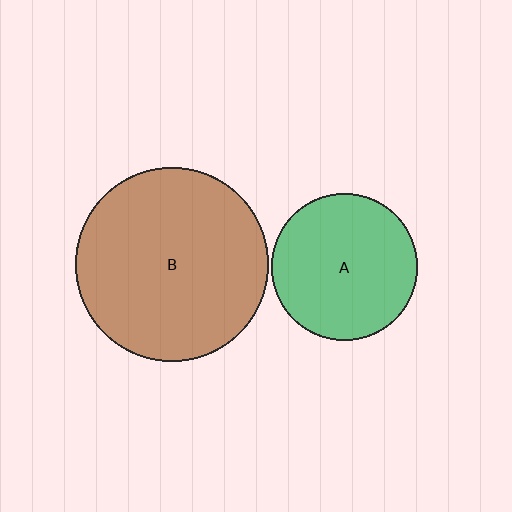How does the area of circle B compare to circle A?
Approximately 1.7 times.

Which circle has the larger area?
Circle B (brown).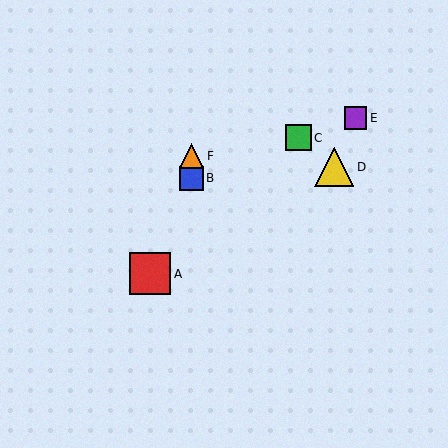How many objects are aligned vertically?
2 objects (B, F) are aligned vertically.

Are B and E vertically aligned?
No, B is at x≈192 and E is at x≈356.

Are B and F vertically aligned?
Yes, both are at x≈192.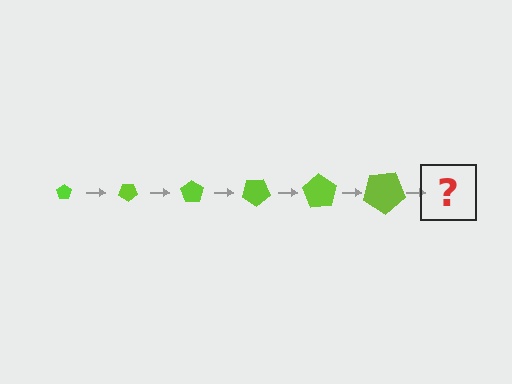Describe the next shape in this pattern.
It should be a pentagon, larger than the previous one and rotated 210 degrees from the start.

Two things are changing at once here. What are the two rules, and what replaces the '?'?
The two rules are that the pentagon grows larger each step and it rotates 35 degrees each step. The '?' should be a pentagon, larger than the previous one and rotated 210 degrees from the start.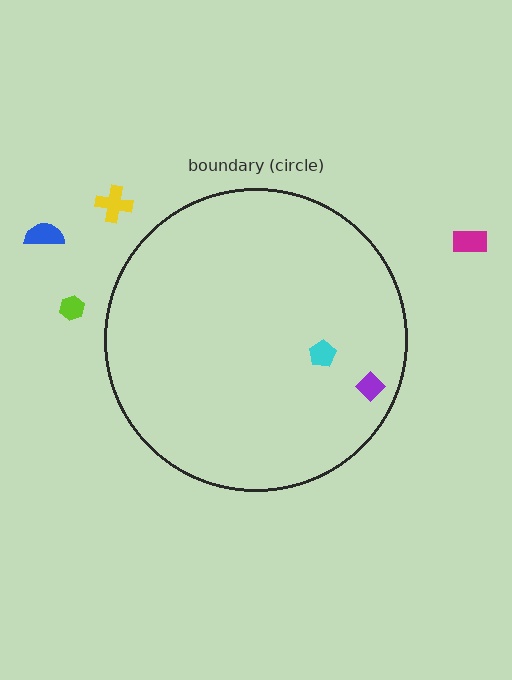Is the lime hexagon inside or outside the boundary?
Outside.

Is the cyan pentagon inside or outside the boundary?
Inside.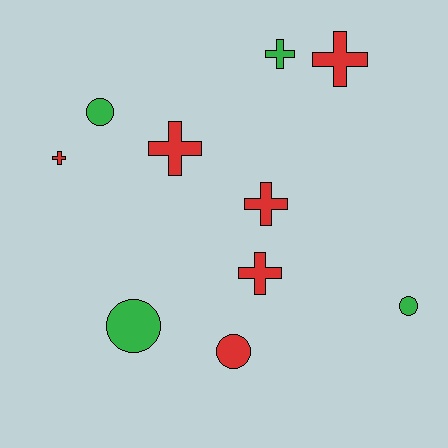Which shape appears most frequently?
Cross, with 6 objects.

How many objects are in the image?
There are 10 objects.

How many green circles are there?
There are 3 green circles.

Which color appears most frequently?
Red, with 6 objects.